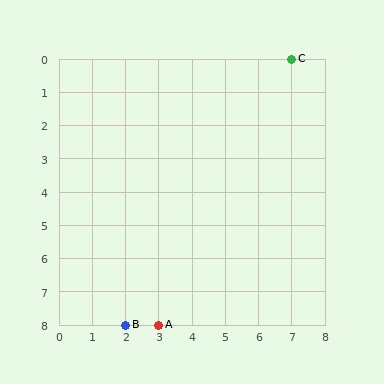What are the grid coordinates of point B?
Point B is at grid coordinates (2, 8).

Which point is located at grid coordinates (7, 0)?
Point C is at (7, 0).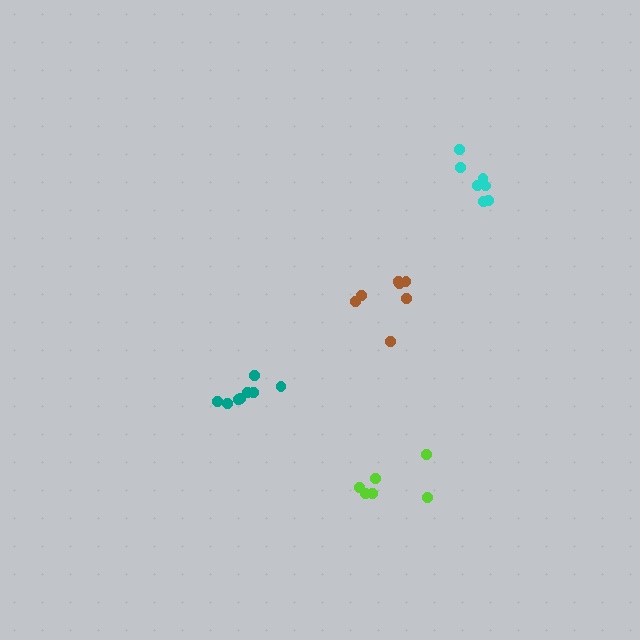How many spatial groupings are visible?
There are 4 spatial groupings.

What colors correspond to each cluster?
The clusters are colored: cyan, brown, teal, lime.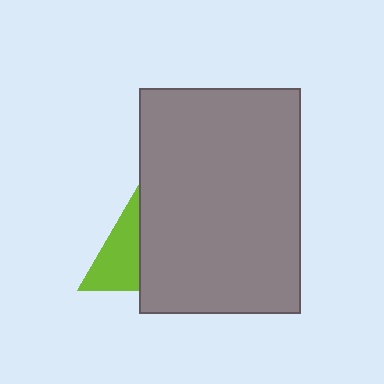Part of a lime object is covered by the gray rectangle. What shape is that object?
It is a triangle.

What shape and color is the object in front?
The object in front is a gray rectangle.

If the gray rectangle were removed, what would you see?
You would see the complete lime triangle.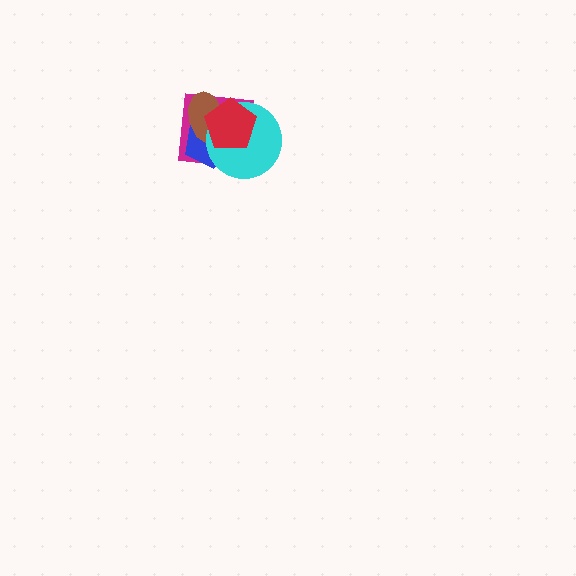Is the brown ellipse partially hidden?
Yes, it is partially covered by another shape.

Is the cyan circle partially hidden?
Yes, it is partially covered by another shape.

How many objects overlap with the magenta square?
4 objects overlap with the magenta square.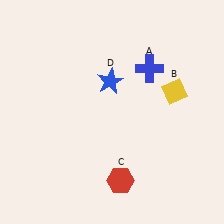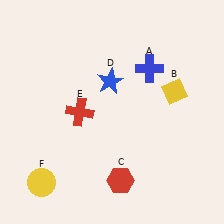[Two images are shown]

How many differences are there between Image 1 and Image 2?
There are 2 differences between the two images.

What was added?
A red cross (E), a yellow circle (F) were added in Image 2.